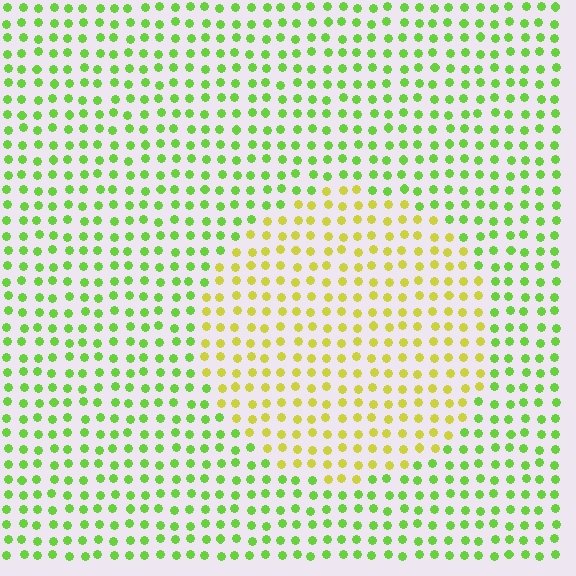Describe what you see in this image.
The image is filled with small lime elements in a uniform arrangement. A circle-shaped region is visible where the elements are tinted to a slightly different hue, forming a subtle color boundary.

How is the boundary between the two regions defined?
The boundary is defined purely by a slight shift in hue (about 41 degrees). Spacing, size, and orientation are identical on both sides.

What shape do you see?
I see a circle.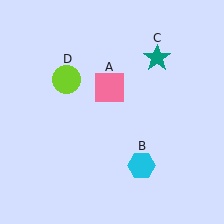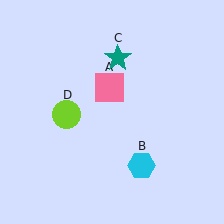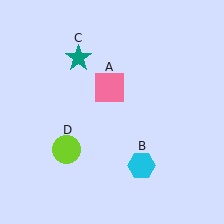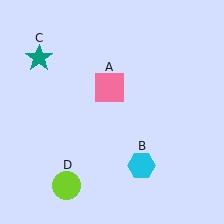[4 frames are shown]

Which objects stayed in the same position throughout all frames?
Pink square (object A) and cyan hexagon (object B) remained stationary.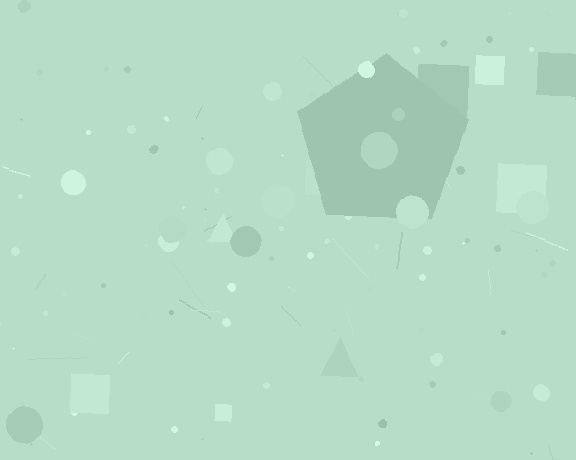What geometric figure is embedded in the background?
A pentagon is embedded in the background.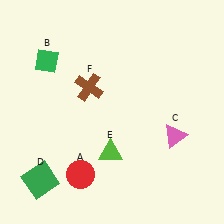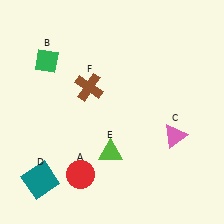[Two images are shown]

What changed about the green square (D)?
In Image 1, D is green. In Image 2, it changed to teal.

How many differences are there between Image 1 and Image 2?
There is 1 difference between the two images.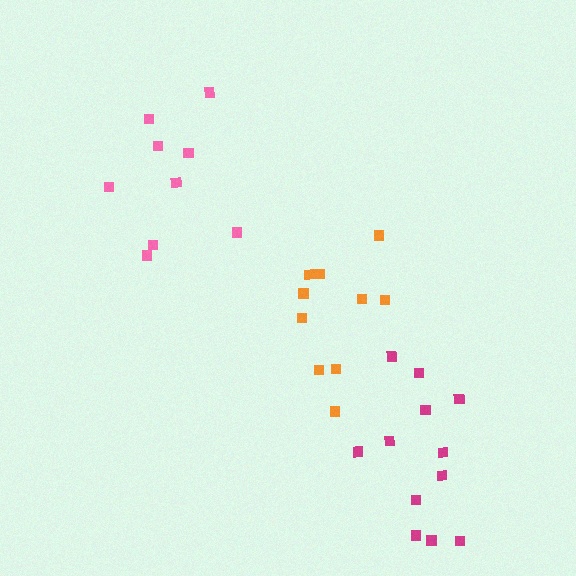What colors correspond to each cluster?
The clusters are colored: pink, magenta, orange.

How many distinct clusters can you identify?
There are 3 distinct clusters.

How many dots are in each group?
Group 1: 9 dots, Group 2: 12 dots, Group 3: 10 dots (31 total).